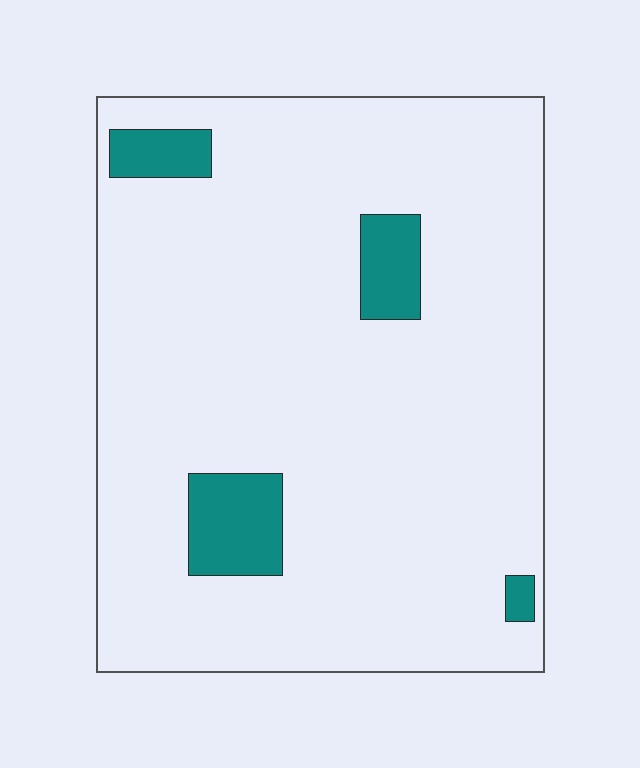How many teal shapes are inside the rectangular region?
4.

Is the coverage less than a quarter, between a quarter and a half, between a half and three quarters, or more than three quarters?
Less than a quarter.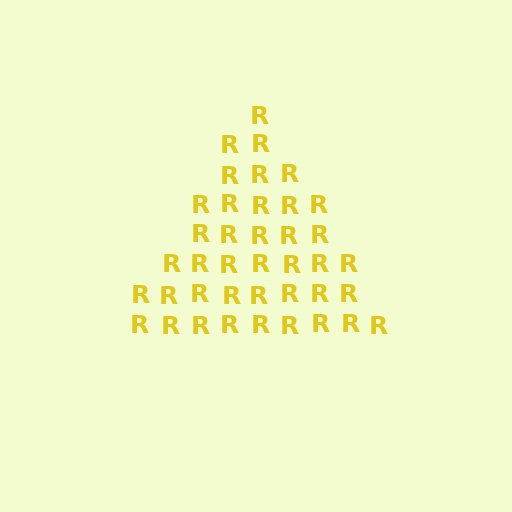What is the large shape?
The large shape is a triangle.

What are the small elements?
The small elements are letter R's.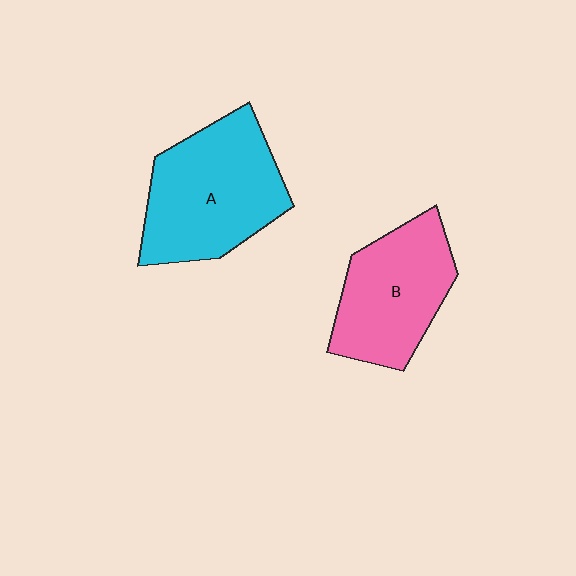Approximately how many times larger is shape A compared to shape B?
Approximately 1.2 times.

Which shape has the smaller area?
Shape B (pink).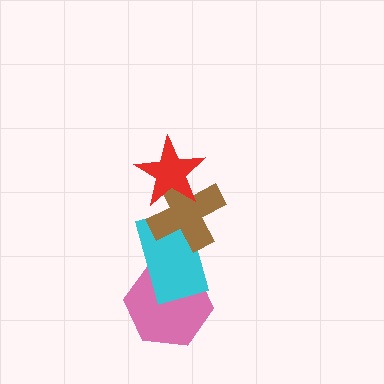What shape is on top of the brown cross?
The red star is on top of the brown cross.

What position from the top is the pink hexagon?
The pink hexagon is 4th from the top.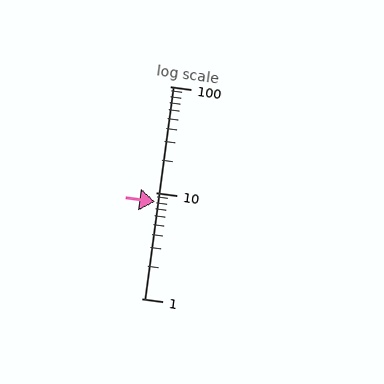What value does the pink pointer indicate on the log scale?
The pointer indicates approximately 8.2.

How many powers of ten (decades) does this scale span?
The scale spans 2 decades, from 1 to 100.